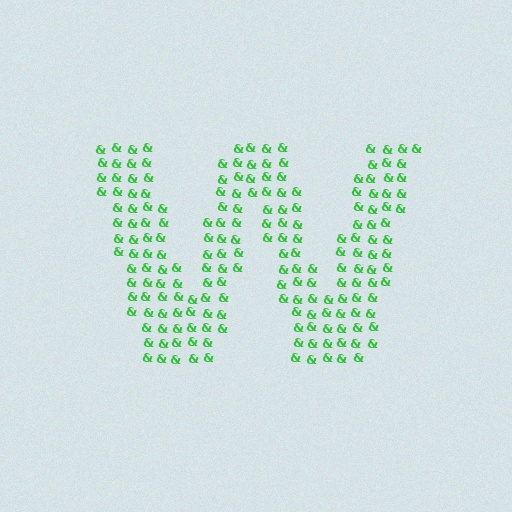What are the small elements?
The small elements are ampersands.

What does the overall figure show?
The overall figure shows the letter W.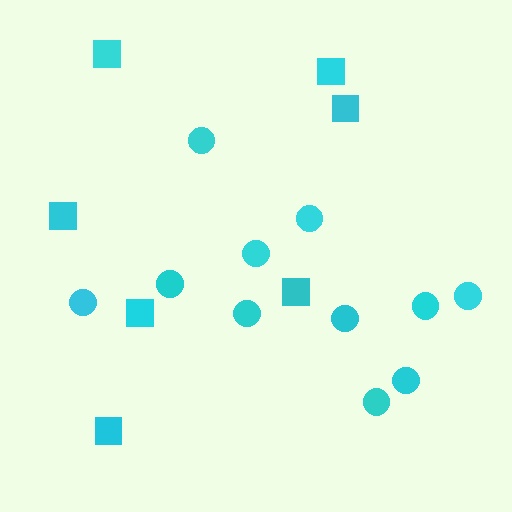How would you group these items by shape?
There are 2 groups: one group of squares (7) and one group of circles (11).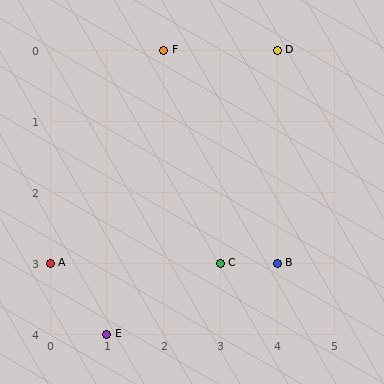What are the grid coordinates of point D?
Point D is at grid coordinates (4, 0).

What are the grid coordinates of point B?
Point B is at grid coordinates (4, 3).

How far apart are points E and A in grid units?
Points E and A are 1 column and 1 row apart (about 1.4 grid units diagonally).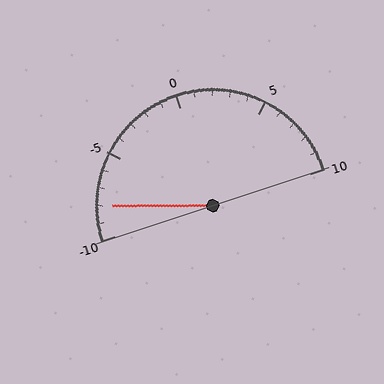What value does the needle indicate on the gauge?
The needle indicates approximately -8.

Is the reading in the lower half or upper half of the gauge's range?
The reading is in the lower half of the range (-10 to 10).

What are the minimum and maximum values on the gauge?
The gauge ranges from -10 to 10.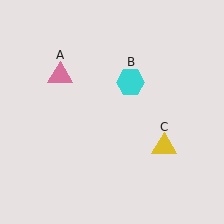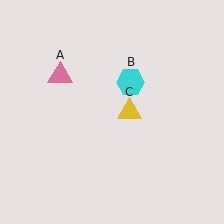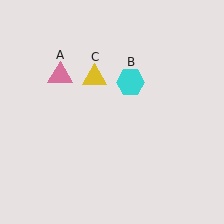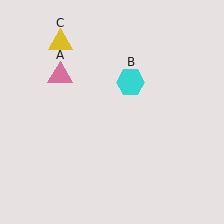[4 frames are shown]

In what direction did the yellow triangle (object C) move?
The yellow triangle (object C) moved up and to the left.